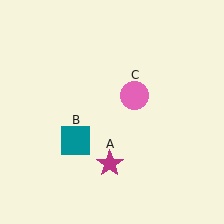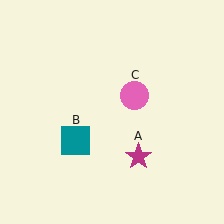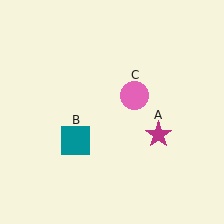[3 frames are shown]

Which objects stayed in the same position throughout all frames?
Teal square (object B) and pink circle (object C) remained stationary.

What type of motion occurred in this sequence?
The magenta star (object A) rotated counterclockwise around the center of the scene.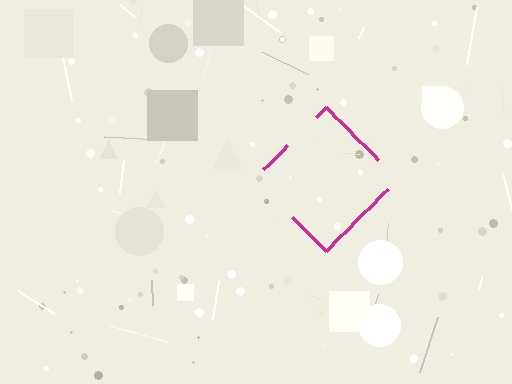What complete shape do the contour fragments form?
The contour fragments form a diamond.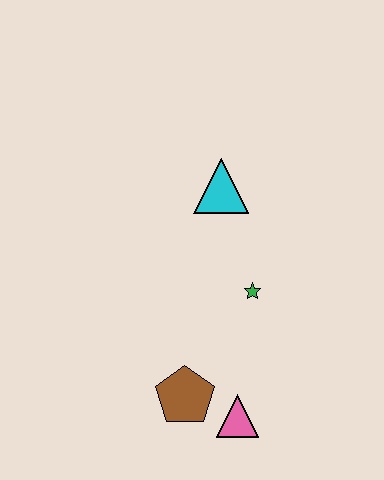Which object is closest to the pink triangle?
The brown pentagon is closest to the pink triangle.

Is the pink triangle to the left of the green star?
Yes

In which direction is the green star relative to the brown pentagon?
The green star is above the brown pentagon.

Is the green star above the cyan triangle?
No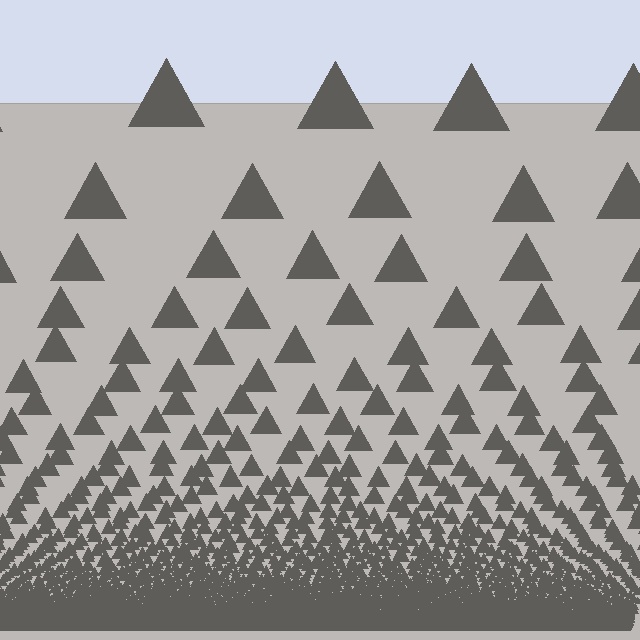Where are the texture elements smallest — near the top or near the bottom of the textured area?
Near the bottom.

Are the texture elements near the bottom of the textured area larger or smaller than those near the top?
Smaller. The gradient is inverted — elements near the bottom are smaller and denser.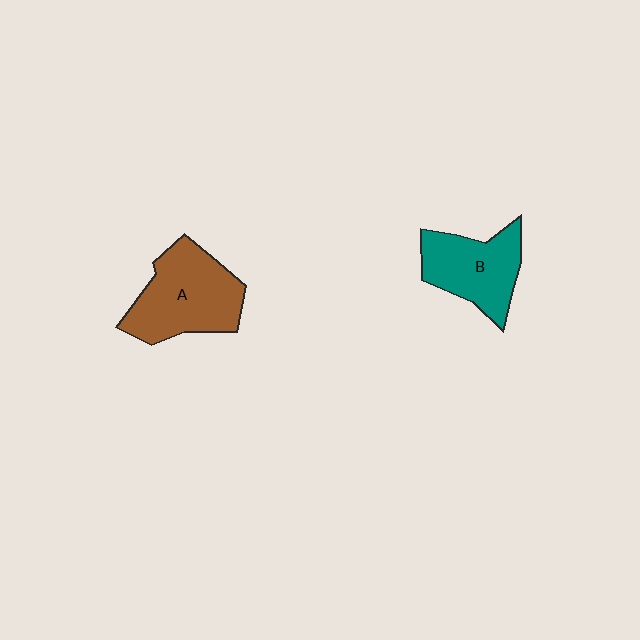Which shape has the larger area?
Shape A (brown).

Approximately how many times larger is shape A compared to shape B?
Approximately 1.3 times.